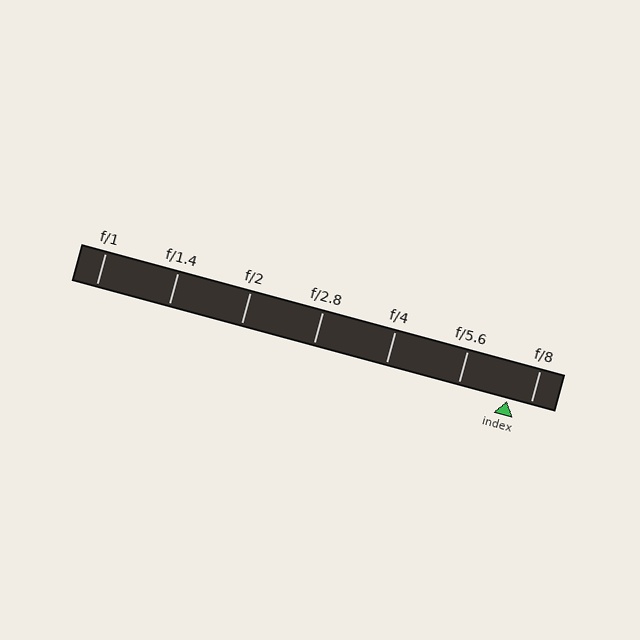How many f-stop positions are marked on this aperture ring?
There are 7 f-stop positions marked.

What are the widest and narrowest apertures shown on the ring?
The widest aperture shown is f/1 and the narrowest is f/8.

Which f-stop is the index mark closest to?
The index mark is closest to f/8.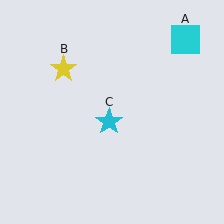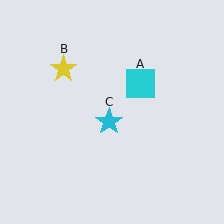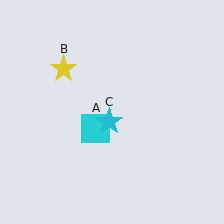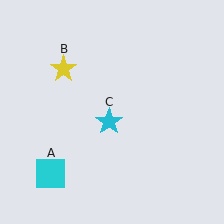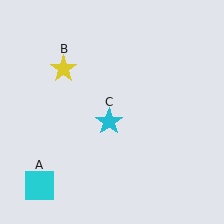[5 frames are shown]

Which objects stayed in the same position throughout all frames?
Yellow star (object B) and cyan star (object C) remained stationary.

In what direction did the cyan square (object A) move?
The cyan square (object A) moved down and to the left.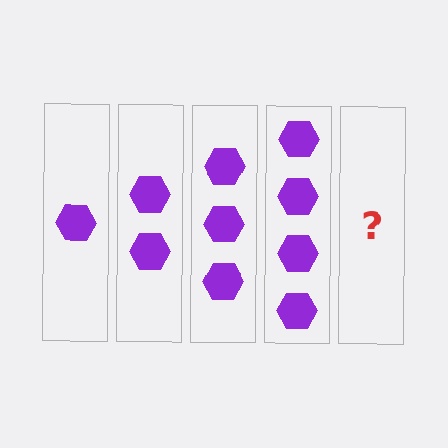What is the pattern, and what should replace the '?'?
The pattern is that each step adds one more hexagon. The '?' should be 5 hexagons.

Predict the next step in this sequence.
The next step is 5 hexagons.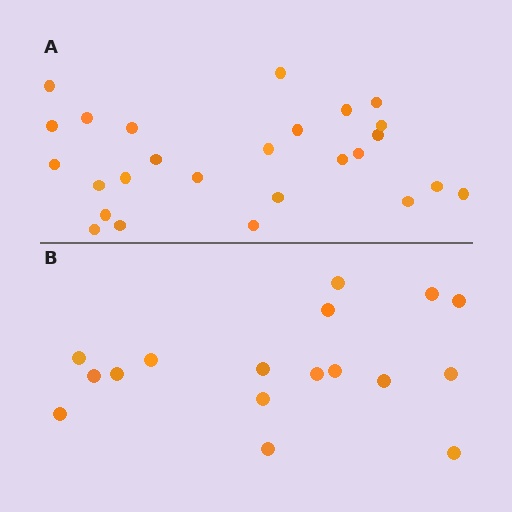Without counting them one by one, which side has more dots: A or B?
Region A (the top region) has more dots.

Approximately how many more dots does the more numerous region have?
Region A has roughly 8 or so more dots than region B.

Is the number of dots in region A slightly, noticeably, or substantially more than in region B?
Region A has substantially more. The ratio is roughly 1.5 to 1.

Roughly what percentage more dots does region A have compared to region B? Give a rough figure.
About 55% more.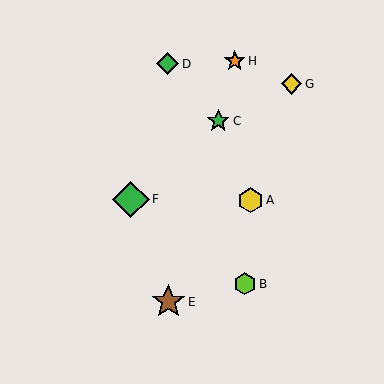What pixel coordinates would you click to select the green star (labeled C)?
Click at (218, 121) to select the green star C.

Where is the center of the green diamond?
The center of the green diamond is at (131, 199).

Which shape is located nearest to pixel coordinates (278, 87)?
The yellow diamond (labeled G) at (292, 84) is nearest to that location.